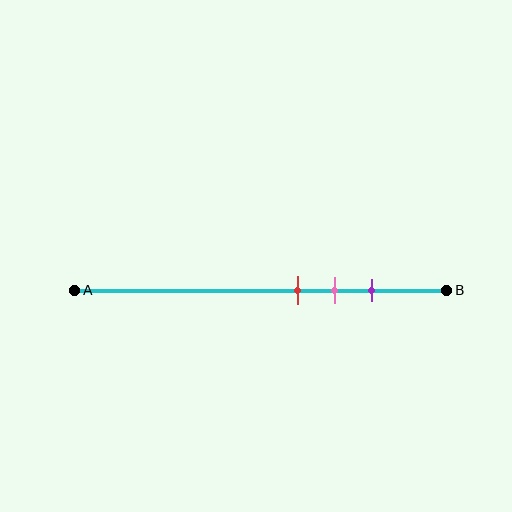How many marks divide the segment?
There are 3 marks dividing the segment.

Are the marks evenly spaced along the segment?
Yes, the marks are approximately evenly spaced.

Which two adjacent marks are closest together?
The red and pink marks are the closest adjacent pair.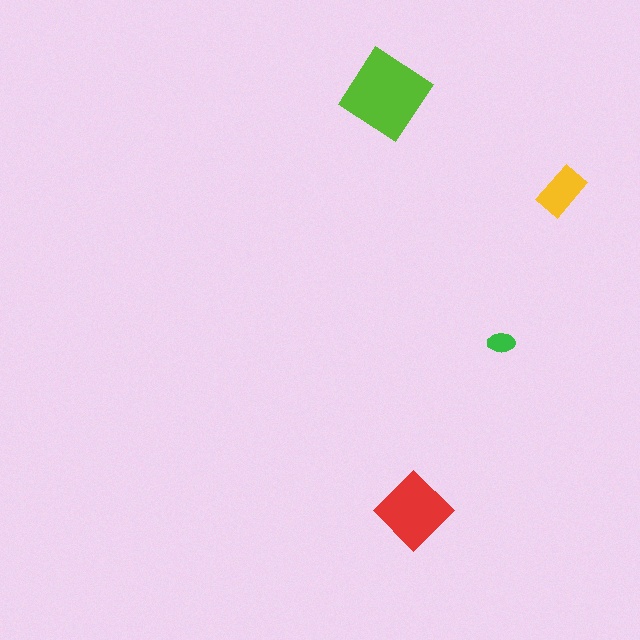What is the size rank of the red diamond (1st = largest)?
2nd.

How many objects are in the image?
There are 4 objects in the image.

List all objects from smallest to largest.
The green ellipse, the yellow rectangle, the red diamond, the lime diamond.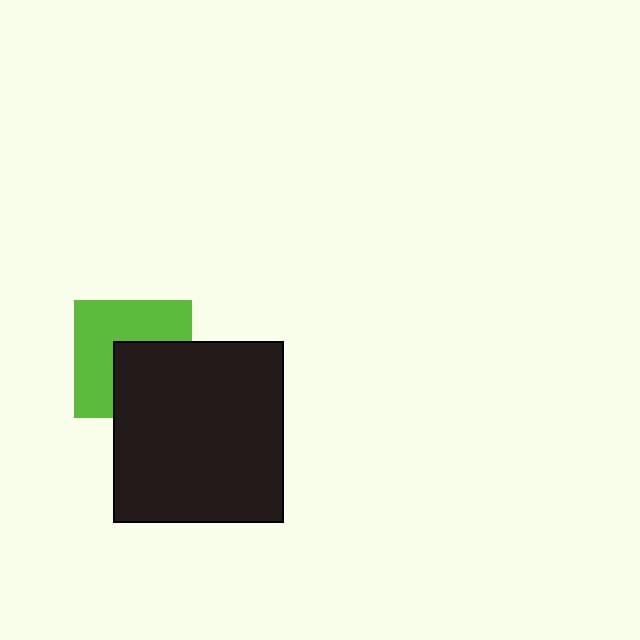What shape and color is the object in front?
The object in front is a black rectangle.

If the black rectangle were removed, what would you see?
You would see the complete lime square.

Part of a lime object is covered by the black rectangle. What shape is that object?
It is a square.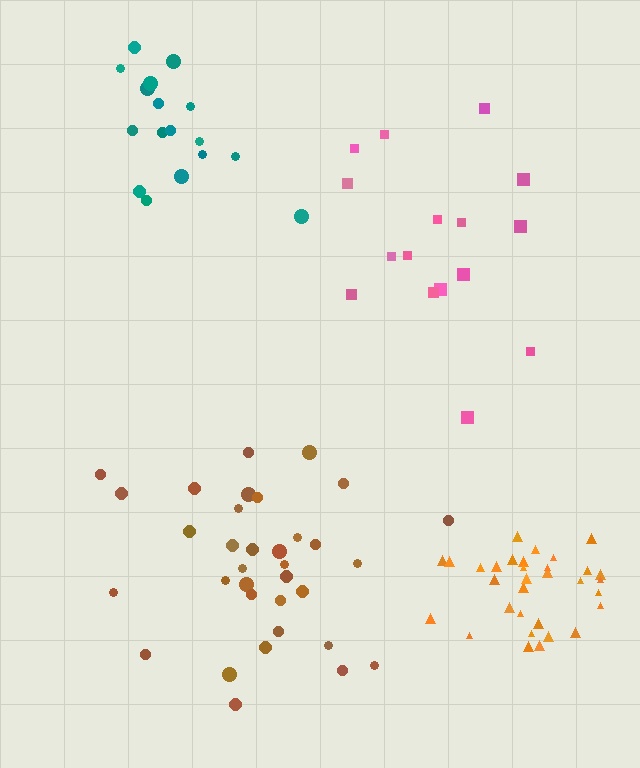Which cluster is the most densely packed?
Orange.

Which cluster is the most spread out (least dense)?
Pink.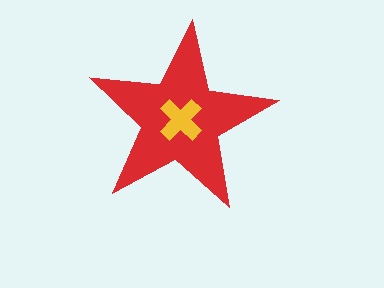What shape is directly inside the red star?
The yellow cross.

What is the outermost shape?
The red star.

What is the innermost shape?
The yellow cross.